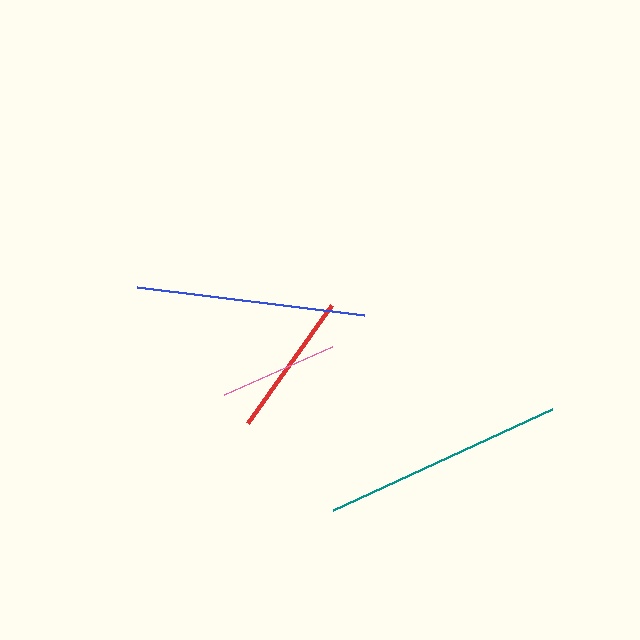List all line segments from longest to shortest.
From longest to shortest: teal, blue, red, pink.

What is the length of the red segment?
The red segment is approximately 145 pixels long.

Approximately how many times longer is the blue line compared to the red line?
The blue line is approximately 1.6 times the length of the red line.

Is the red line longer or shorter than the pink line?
The red line is longer than the pink line.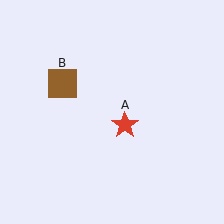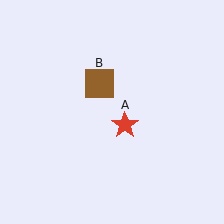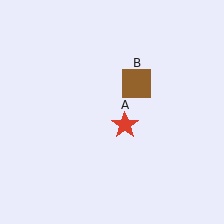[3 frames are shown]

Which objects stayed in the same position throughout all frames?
Red star (object A) remained stationary.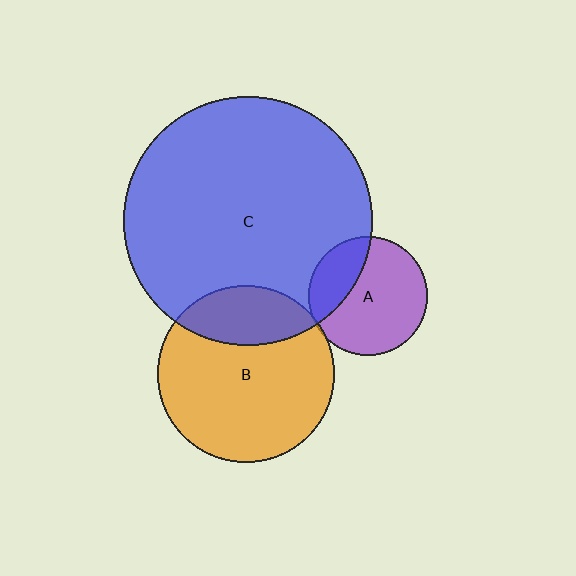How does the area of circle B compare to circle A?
Approximately 2.2 times.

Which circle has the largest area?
Circle C (blue).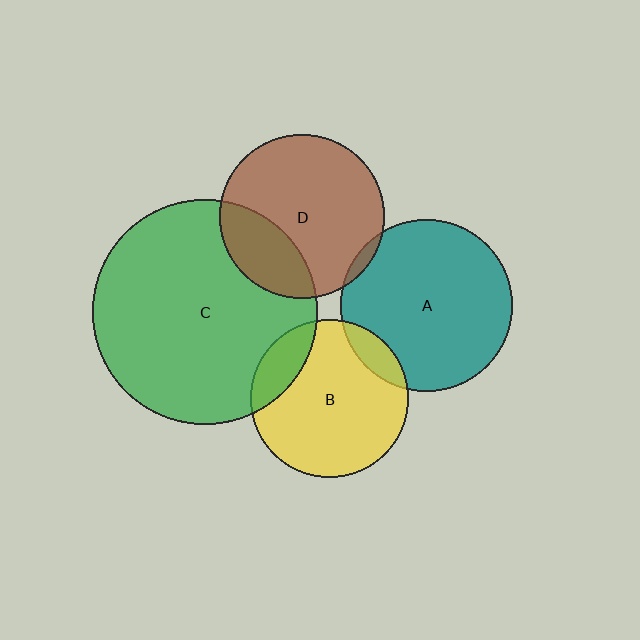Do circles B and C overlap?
Yes.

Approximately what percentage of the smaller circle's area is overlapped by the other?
Approximately 15%.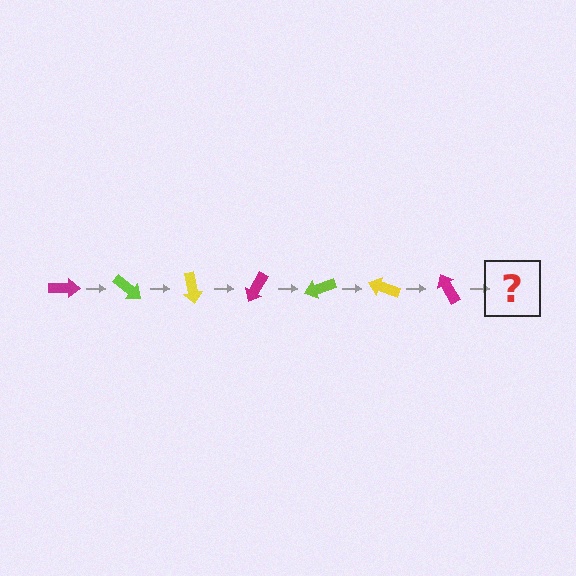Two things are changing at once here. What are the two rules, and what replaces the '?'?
The two rules are that it rotates 40 degrees each step and the color cycles through magenta, lime, and yellow. The '?' should be a lime arrow, rotated 280 degrees from the start.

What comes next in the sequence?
The next element should be a lime arrow, rotated 280 degrees from the start.